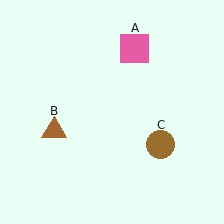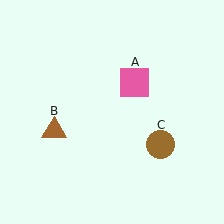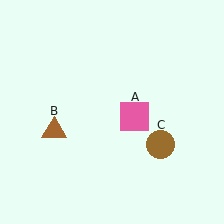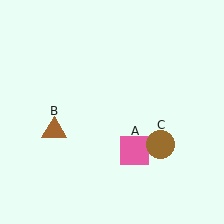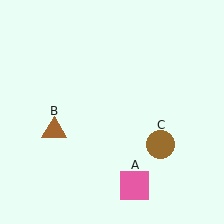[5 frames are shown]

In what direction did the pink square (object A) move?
The pink square (object A) moved down.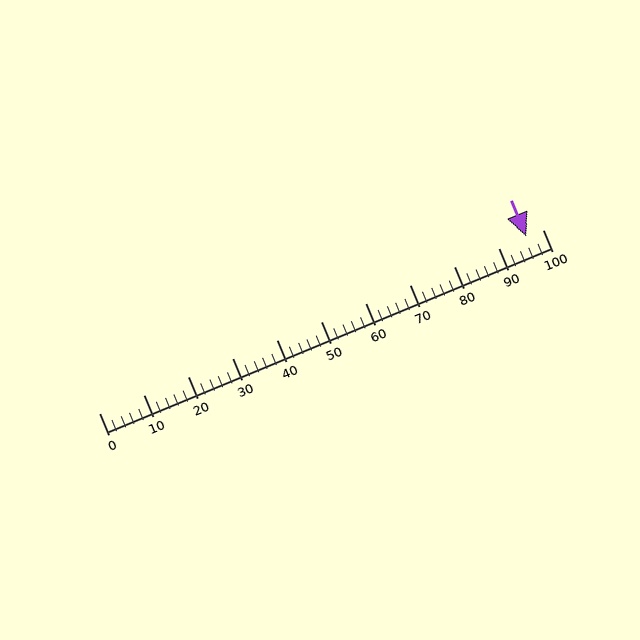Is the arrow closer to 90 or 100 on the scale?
The arrow is closer to 100.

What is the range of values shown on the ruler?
The ruler shows values from 0 to 100.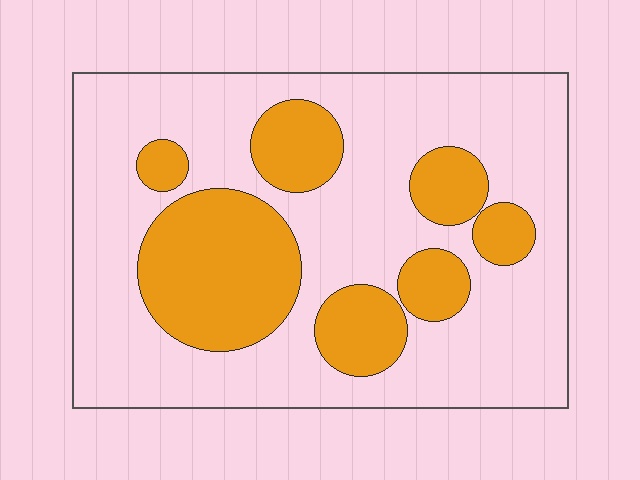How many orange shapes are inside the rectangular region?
7.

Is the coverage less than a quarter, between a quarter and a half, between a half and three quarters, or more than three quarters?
Between a quarter and a half.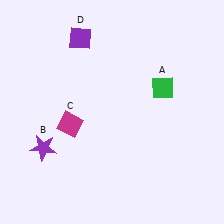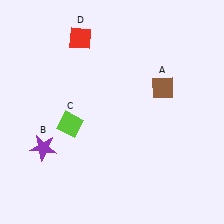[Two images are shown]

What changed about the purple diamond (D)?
In Image 1, D is purple. In Image 2, it changed to red.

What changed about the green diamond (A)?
In Image 1, A is green. In Image 2, it changed to brown.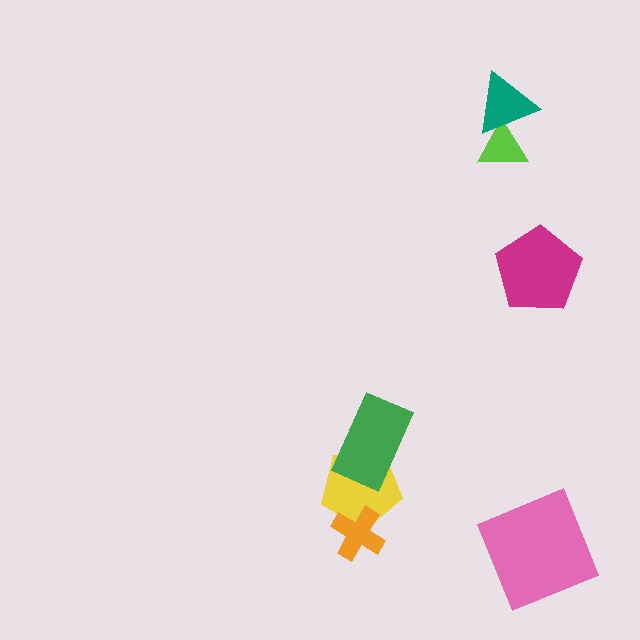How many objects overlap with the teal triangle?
1 object overlaps with the teal triangle.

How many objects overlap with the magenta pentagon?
0 objects overlap with the magenta pentagon.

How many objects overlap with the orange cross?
1 object overlaps with the orange cross.